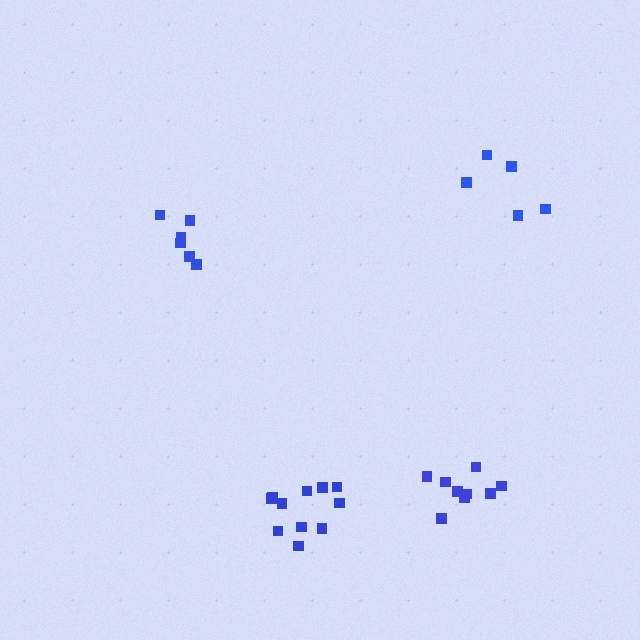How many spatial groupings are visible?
There are 4 spatial groupings.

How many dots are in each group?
Group 1: 5 dots, Group 2: 9 dots, Group 3: 6 dots, Group 4: 11 dots (31 total).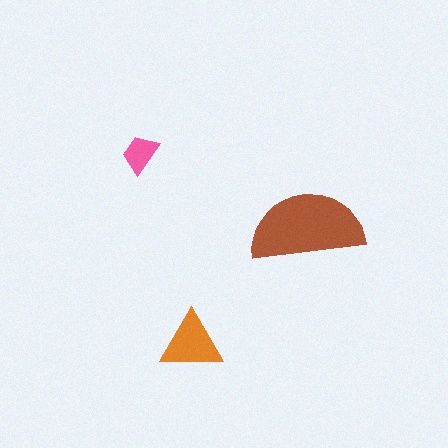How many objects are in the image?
There are 3 objects in the image.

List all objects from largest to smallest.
The brown semicircle, the orange triangle, the pink trapezoid.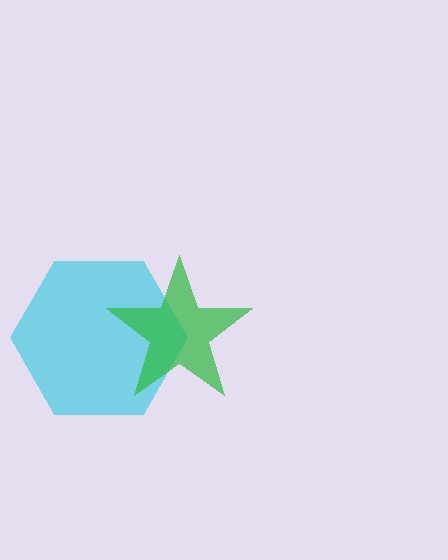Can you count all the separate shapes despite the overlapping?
Yes, there are 2 separate shapes.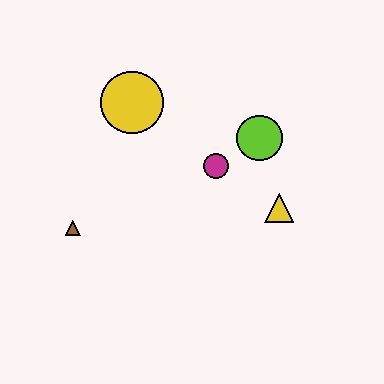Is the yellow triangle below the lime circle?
Yes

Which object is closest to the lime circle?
The magenta circle is closest to the lime circle.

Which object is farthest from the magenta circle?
The brown triangle is farthest from the magenta circle.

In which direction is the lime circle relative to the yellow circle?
The lime circle is to the right of the yellow circle.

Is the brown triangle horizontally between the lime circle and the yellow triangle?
No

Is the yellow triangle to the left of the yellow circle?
No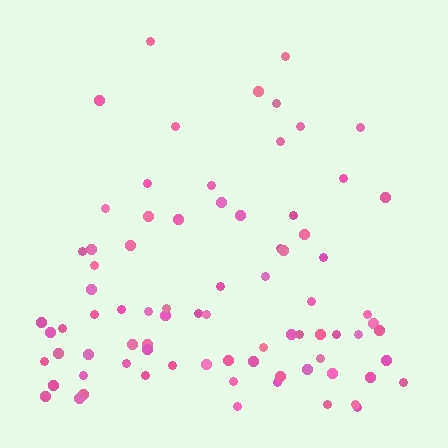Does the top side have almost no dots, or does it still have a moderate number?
Still a moderate number, just noticeably fewer than the bottom.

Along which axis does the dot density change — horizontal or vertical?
Vertical.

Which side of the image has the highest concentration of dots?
The bottom.